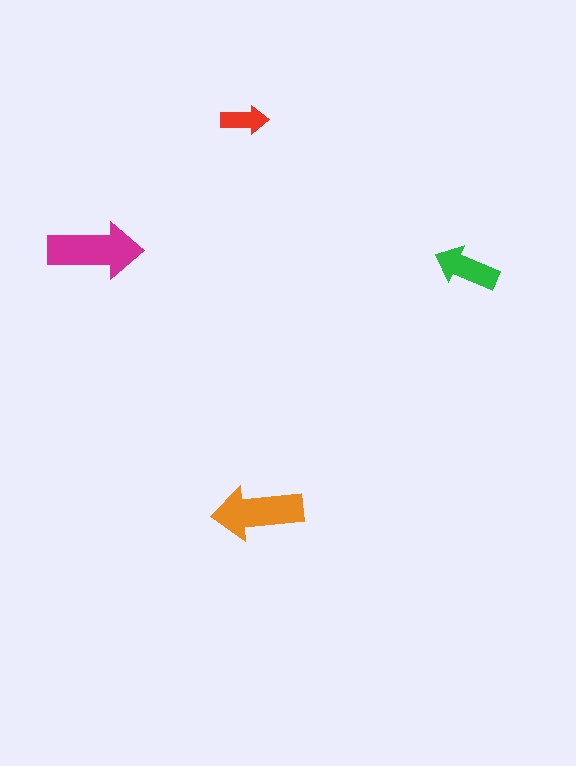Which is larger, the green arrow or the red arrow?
The green one.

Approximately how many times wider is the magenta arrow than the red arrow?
About 2 times wider.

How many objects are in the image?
There are 4 objects in the image.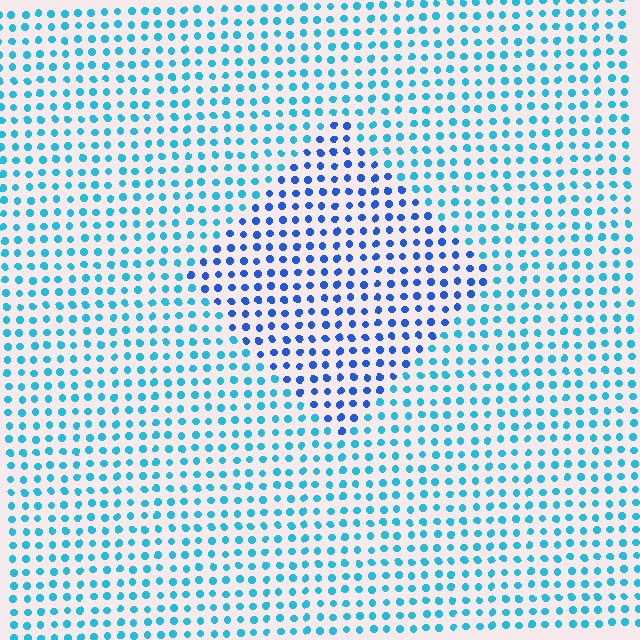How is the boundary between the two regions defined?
The boundary is defined purely by a slight shift in hue (about 33 degrees). Spacing, size, and orientation are identical on both sides.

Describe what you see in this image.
The image is filled with small cyan elements in a uniform arrangement. A diamond-shaped region is visible where the elements are tinted to a slightly different hue, forming a subtle color boundary.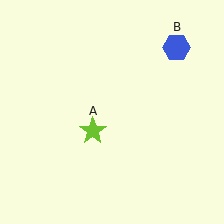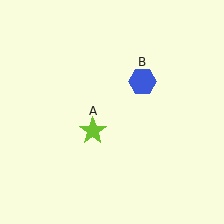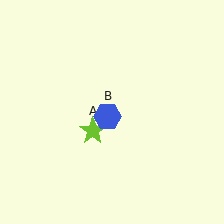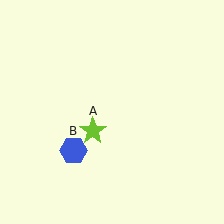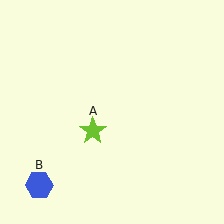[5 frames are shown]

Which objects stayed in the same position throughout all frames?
Lime star (object A) remained stationary.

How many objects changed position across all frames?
1 object changed position: blue hexagon (object B).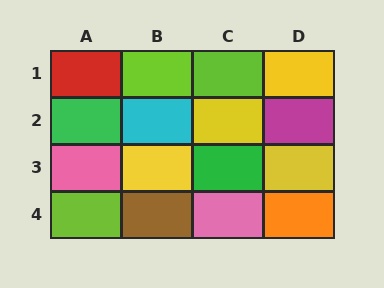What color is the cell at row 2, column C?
Yellow.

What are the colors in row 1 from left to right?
Red, lime, lime, yellow.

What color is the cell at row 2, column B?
Cyan.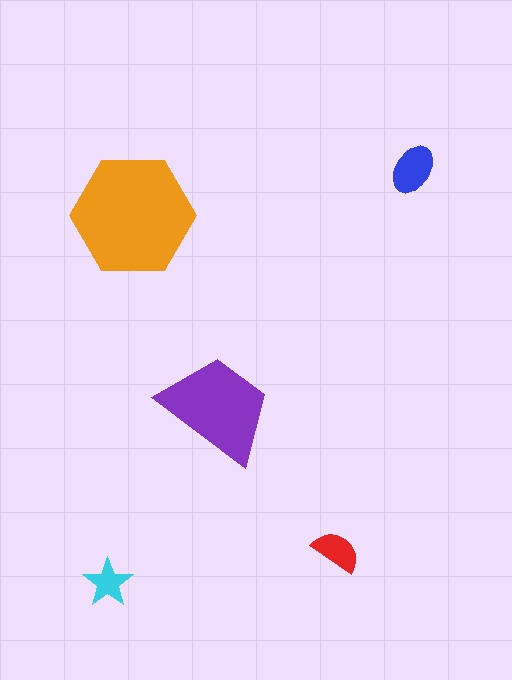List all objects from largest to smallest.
The orange hexagon, the purple trapezoid, the blue ellipse, the red semicircle, the cyan star.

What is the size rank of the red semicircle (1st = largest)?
4th.